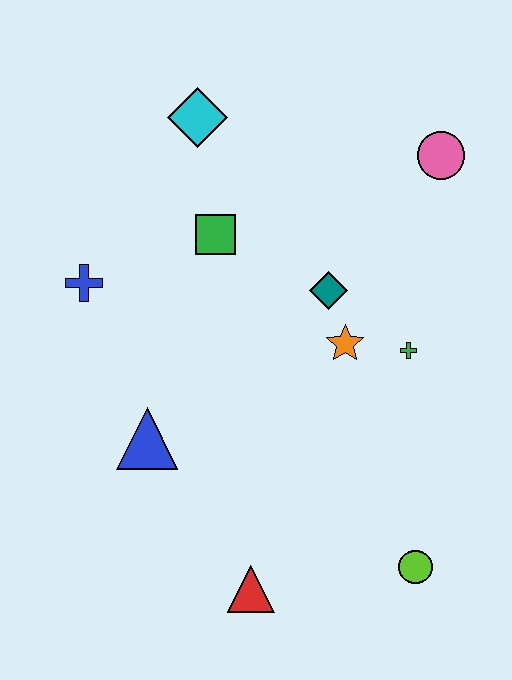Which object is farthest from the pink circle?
The red triangle is farthest from the pink circle.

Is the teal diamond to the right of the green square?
Yes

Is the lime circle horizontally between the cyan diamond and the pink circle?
Yes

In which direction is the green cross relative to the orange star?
The green cross is to the right of the orange star.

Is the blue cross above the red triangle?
Yes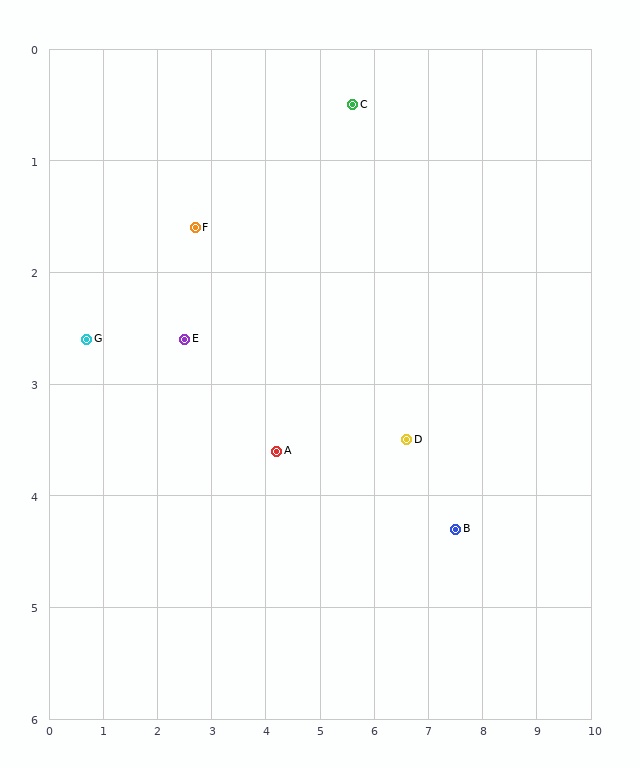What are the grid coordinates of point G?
Point G is at approximately (0.7, 2.6).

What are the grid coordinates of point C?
Point C is at approximately (5.6, 0.5).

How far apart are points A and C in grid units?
Points A and C are about 3.4 grid units apart.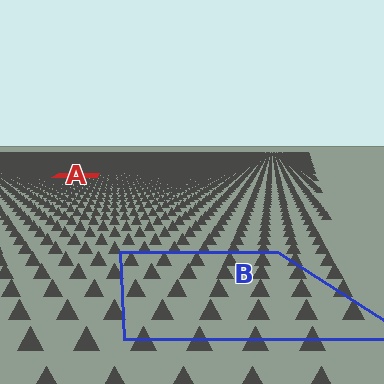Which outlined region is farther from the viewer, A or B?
Region A is farther from the viewer — the texture elements inside it appear smaller and more densely packed.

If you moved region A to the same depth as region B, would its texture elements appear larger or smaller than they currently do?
They would appear larger. At a closer depth, the same texture elements are projected at a bigger on-screen size.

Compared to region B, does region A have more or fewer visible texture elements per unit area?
Region A has more texture elements per unit area — they are packed more densely because it is farther away.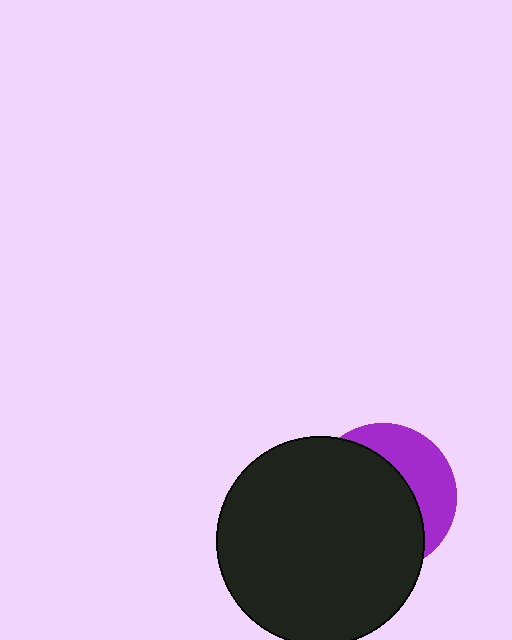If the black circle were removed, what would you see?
You would see the complete purple circle.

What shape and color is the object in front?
The object in front is a black circle.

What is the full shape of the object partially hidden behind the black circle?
The partially hidden object is a purple circle.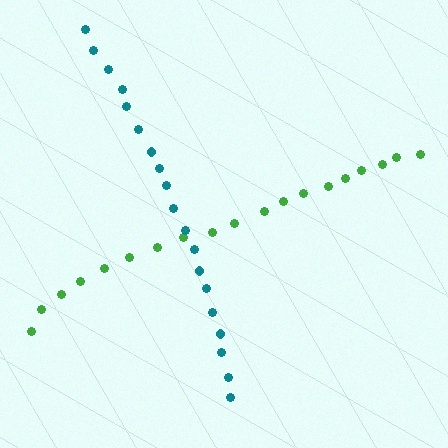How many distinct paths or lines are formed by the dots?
There are 2 distinct paths.